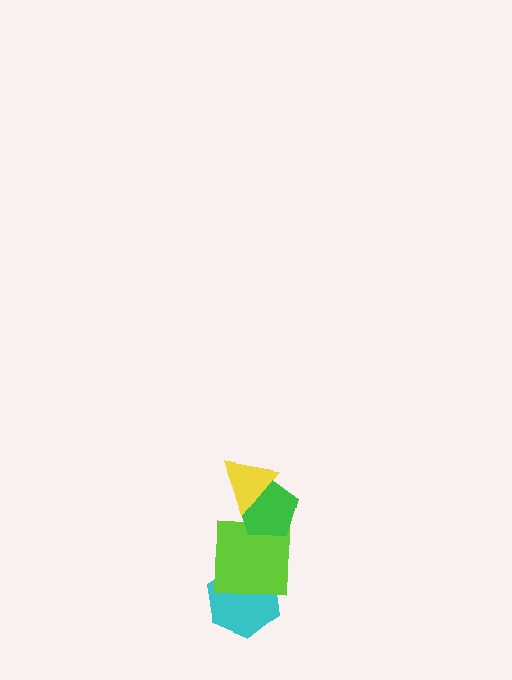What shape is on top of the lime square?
The green pentagon is on top of the lime square.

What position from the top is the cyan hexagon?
The cyan hexagon is 4th from the top.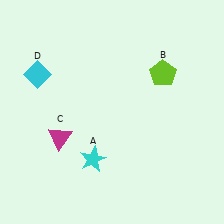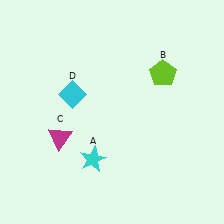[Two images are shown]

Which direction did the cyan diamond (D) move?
The cyan diamond (D) moved right.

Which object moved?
The cyan diamond (D) moved right.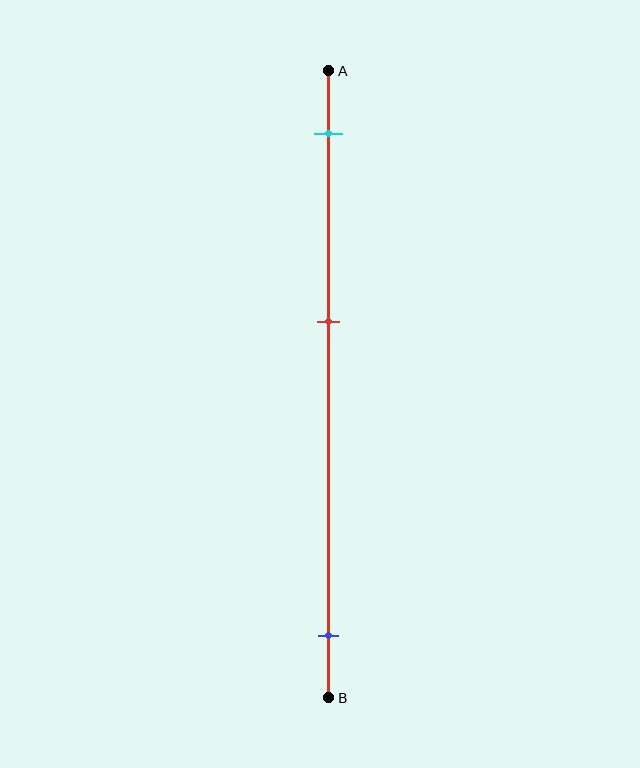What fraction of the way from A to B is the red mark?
The red mark is approximately 40% (0.4) of the way from A to B.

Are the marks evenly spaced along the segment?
No, the marks are not evenly spaced.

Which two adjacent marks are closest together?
The cyan and red marks are the closest adjacent pair.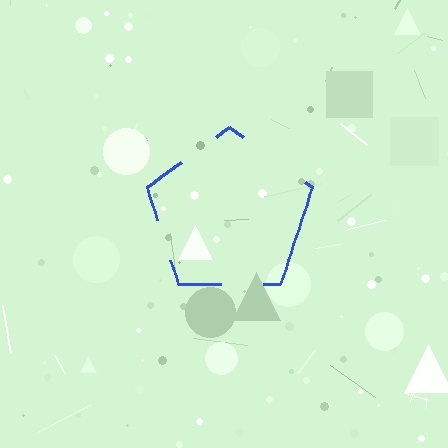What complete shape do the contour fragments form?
The contour fragments form a pentagon.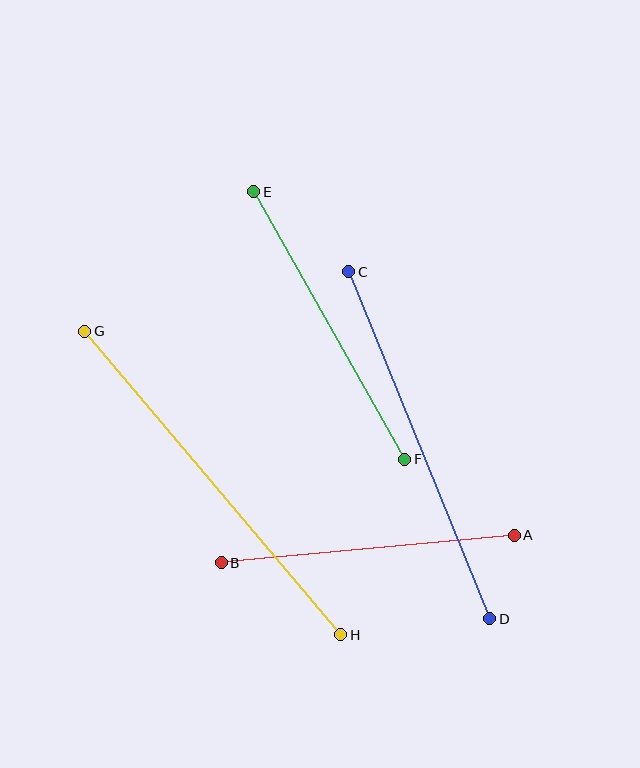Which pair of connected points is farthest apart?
Points G and H are farthest apart.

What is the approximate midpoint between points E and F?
The midpoint is at approximately (329, 326) pixels.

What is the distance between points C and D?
The distance is approximately 375 pixels.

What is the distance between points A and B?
The distance is approximately 294 pixels.